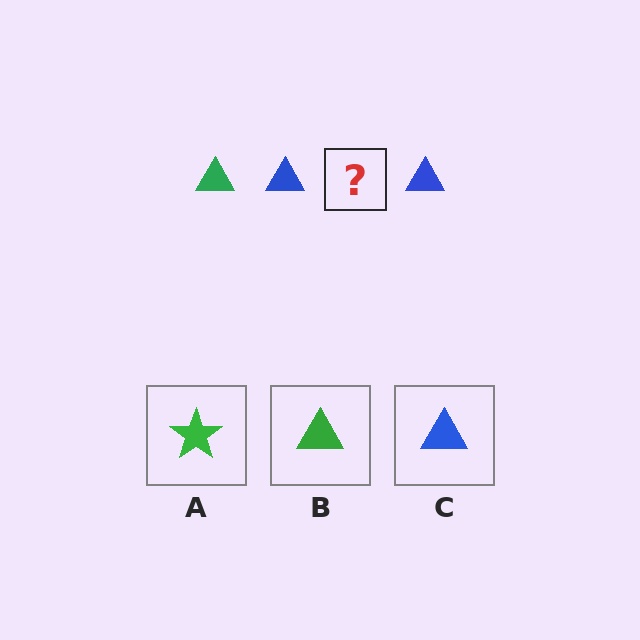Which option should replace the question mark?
Option B.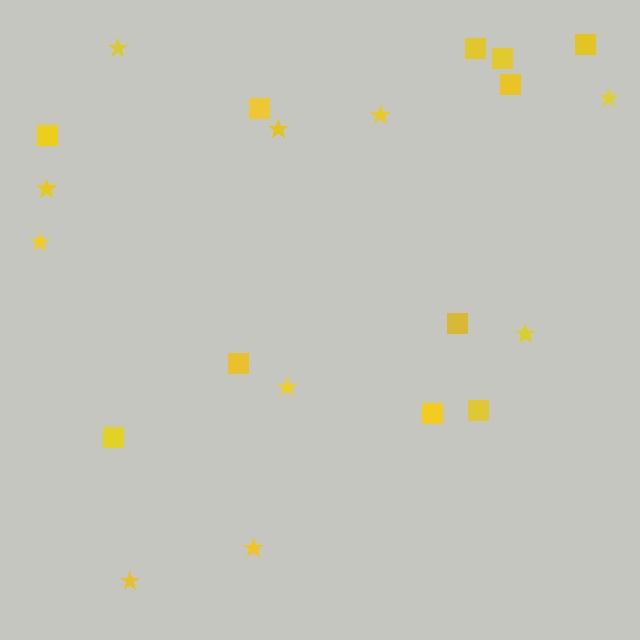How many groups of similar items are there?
There are 2 groups: one group of stars (10) and one group of squares (11).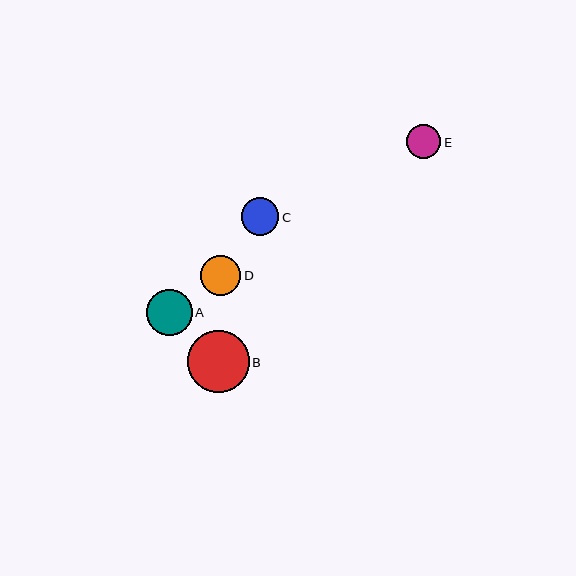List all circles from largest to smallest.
From largest to smallest: B, A, D, C, E.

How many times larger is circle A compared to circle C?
Circle A is approximately 1.2 times the size of circle C.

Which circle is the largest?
Circle B is the largest with a size of approximately 62 pixels.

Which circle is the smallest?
Circle E is the smallest with a size of approximately 34 pixels.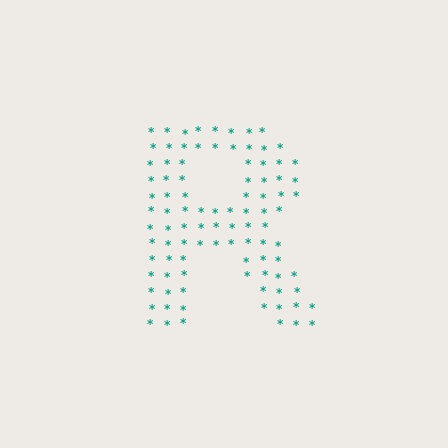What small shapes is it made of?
It is made of small asterisks.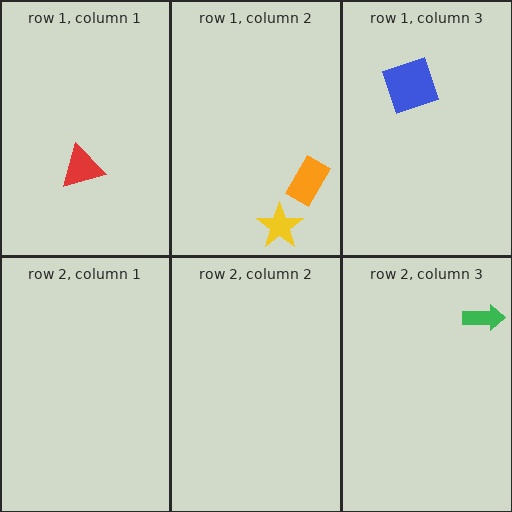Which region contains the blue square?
The row 1, column 3 region.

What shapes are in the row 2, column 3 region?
The green arrow.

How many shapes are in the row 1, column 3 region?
1.